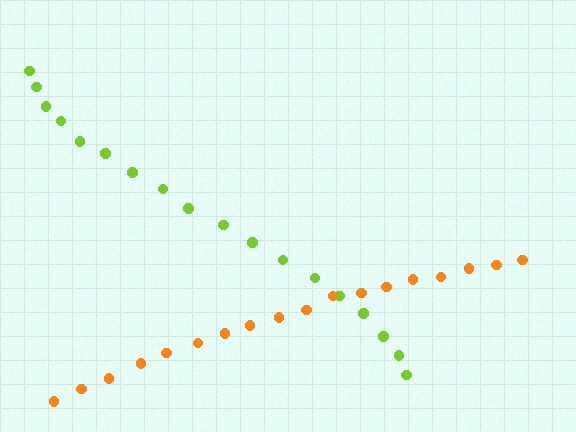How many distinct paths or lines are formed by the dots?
There are 2 distinct paths.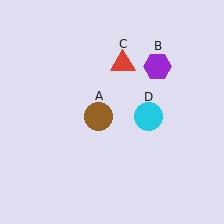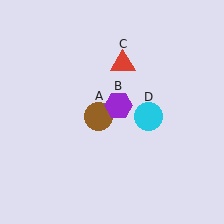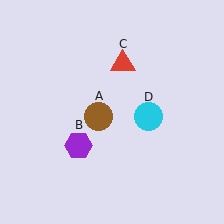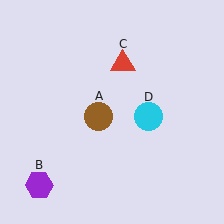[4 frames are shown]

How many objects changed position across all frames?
1 object changed position: purple hexagon (object B).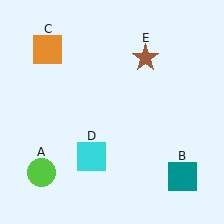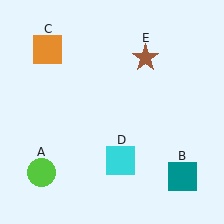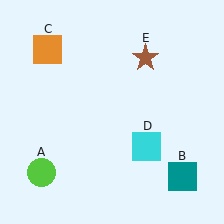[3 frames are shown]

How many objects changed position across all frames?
1 object changed position: cyan square (object D).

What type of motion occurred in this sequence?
The cyan square (object D) rotated counterclockwise around the center of the scene.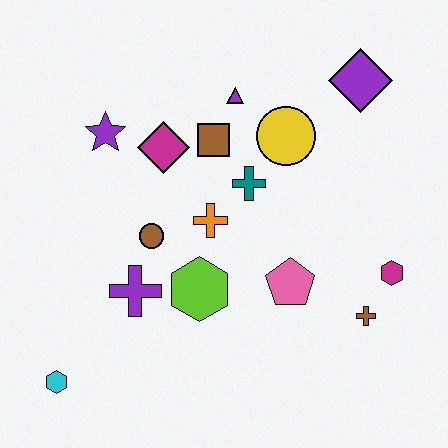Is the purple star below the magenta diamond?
No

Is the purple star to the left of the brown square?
Yes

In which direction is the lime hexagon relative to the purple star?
The lime hexagon is below the purple star.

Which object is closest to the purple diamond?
The yellow circle is closest to the purple diamond.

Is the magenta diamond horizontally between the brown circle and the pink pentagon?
Yes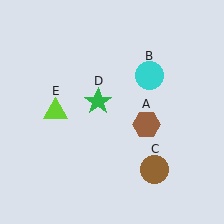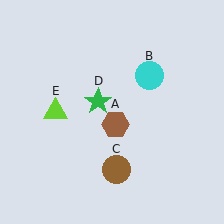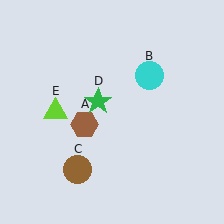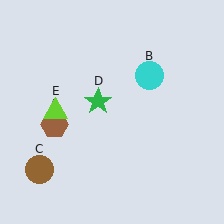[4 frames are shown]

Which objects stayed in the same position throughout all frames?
Cyan circle (object B) and green star (object D) and lime triangle (object E) remained stationary.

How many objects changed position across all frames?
2 objects changed position: brown hexagon (object A), brown circle (object C).